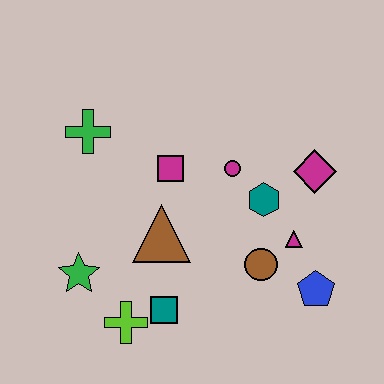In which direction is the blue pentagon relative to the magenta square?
The blue pentagon is to the right of the magenta square.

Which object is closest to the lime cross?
The teal square is closest to the lime cross.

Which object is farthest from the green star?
The magenta diamond is farthest from the green star.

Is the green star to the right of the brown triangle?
No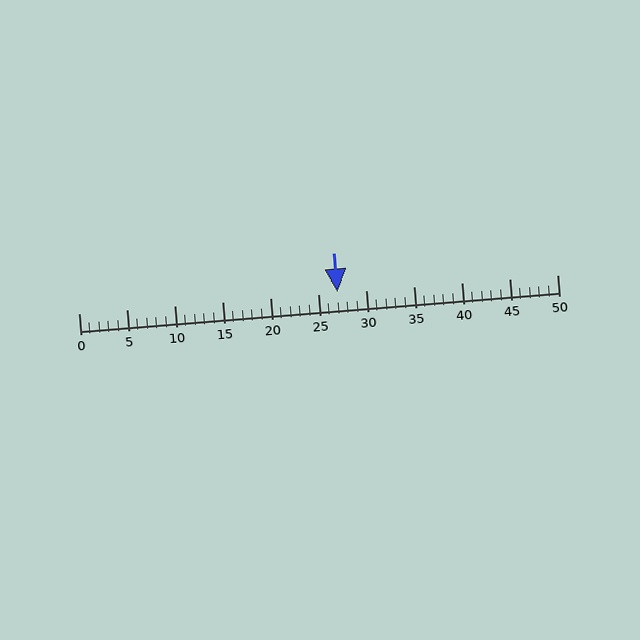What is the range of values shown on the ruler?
The ruler shows values from 0 to 50.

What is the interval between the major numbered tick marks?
The major tick marks are spaced 5 units apart.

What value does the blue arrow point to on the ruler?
The blue arrow points to approximately 27.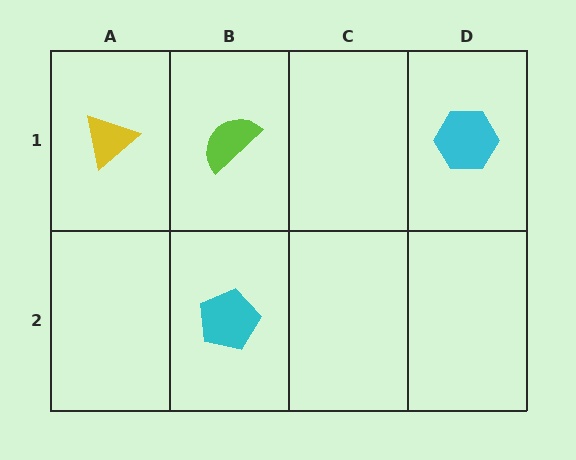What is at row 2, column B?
A cyan pentagon.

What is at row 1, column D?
A cyan hexagon.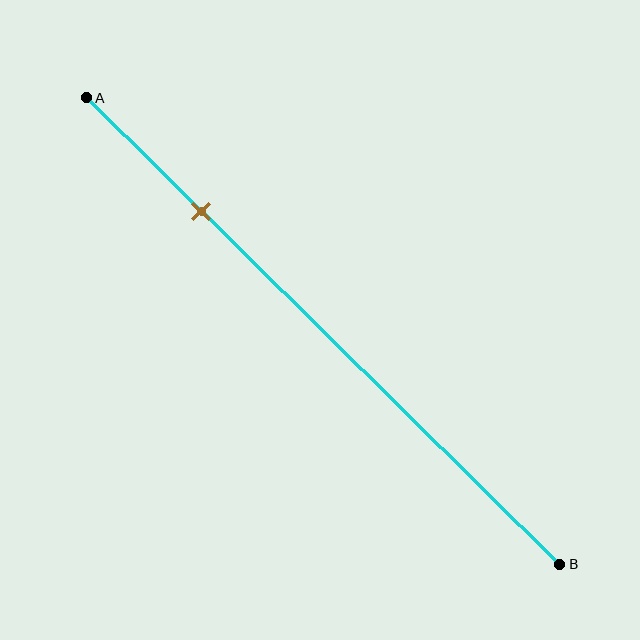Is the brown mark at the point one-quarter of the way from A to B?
Yes, the mark is approximately at the one-quarter point.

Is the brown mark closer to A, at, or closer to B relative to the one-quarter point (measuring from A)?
The brown mark is approximately at the one-quarter point of segment AB.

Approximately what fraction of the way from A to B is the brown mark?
The brown mark is approximately 25% of the way from A to B.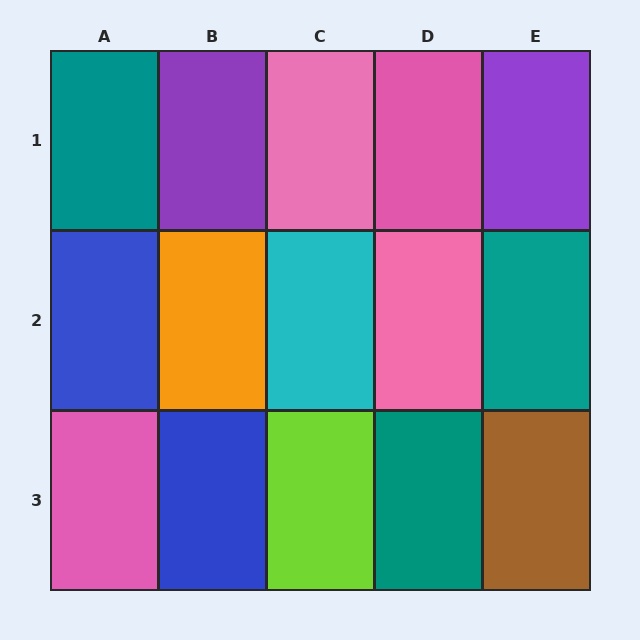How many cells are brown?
1 cell is brown.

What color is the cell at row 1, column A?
Teal.